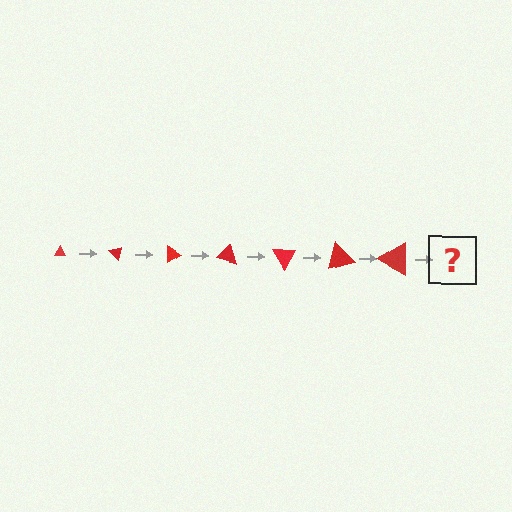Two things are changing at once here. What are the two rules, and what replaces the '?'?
The two rules are that the triangle grows larger each step and it rotates 45 degrees each step. The '?' should be a triangle, larger than the previous one and rotated 315 degrees from the start.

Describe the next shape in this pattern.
It should be a triangle, larger than the previous one and rotated 315 degrees from the start.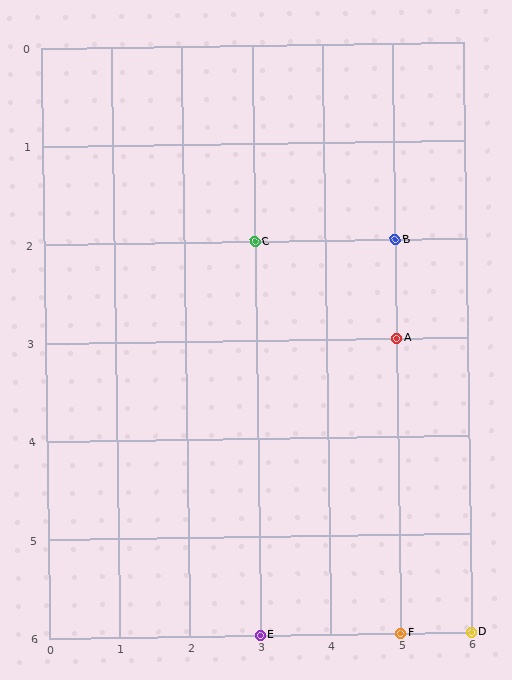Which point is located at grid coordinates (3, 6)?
Point E is at (3, 6).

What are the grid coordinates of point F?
Point F is at grid coordinates (5, 6).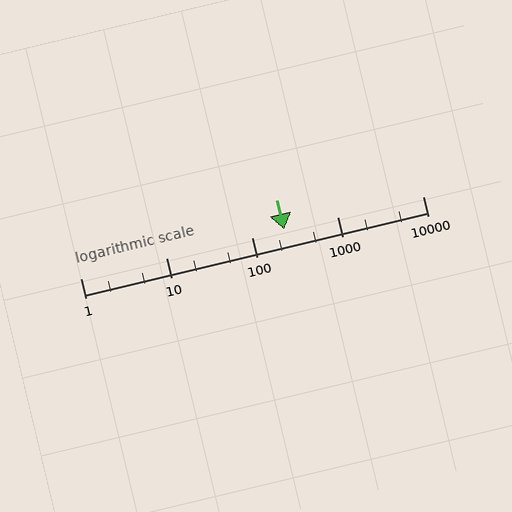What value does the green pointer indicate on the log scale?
The pointer indicates approximately 240.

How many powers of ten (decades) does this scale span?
The scale spans 4 decades, from 1 to 10000.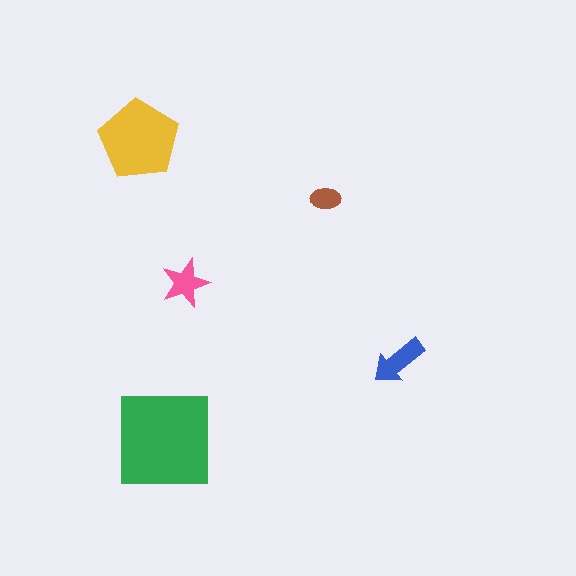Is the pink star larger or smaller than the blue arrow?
Smaller.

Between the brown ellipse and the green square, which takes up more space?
The green square.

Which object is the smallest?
The brown ellipse.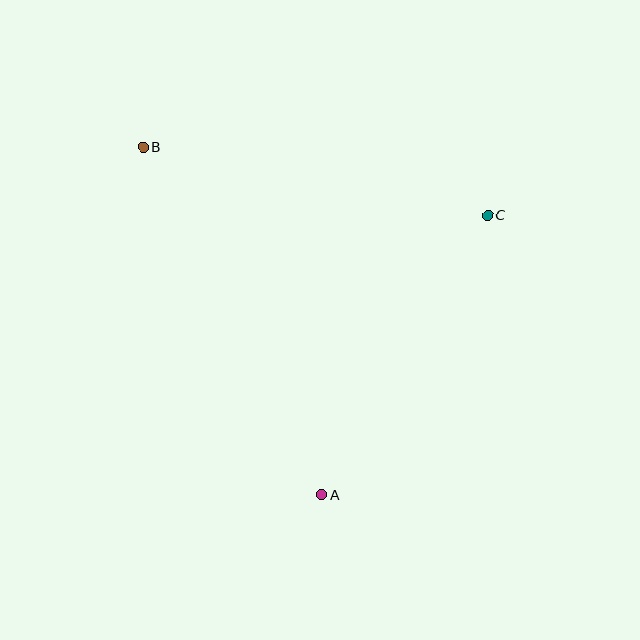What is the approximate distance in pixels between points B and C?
The distance between B and C is approximately 351 pixels.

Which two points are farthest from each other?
Points A and B are farthest from each other.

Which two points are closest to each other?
Points A and C are closest to each other.